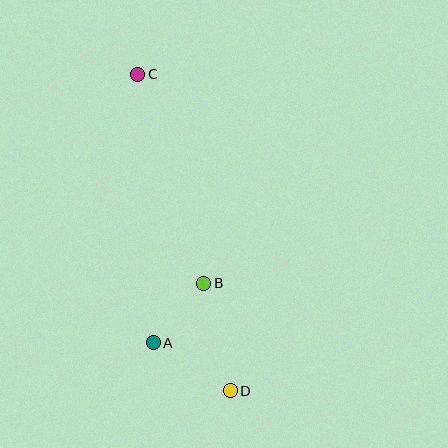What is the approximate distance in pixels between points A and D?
The distance between A and D is approximately 91 pixels.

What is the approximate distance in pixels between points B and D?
The distance between B and D is approximately 110 pixels.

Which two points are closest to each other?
Points A and B are closest to each other.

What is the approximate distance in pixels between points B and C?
The distance between B and C is approximately 219 pixels.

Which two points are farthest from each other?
Points C and D are farthest from each other.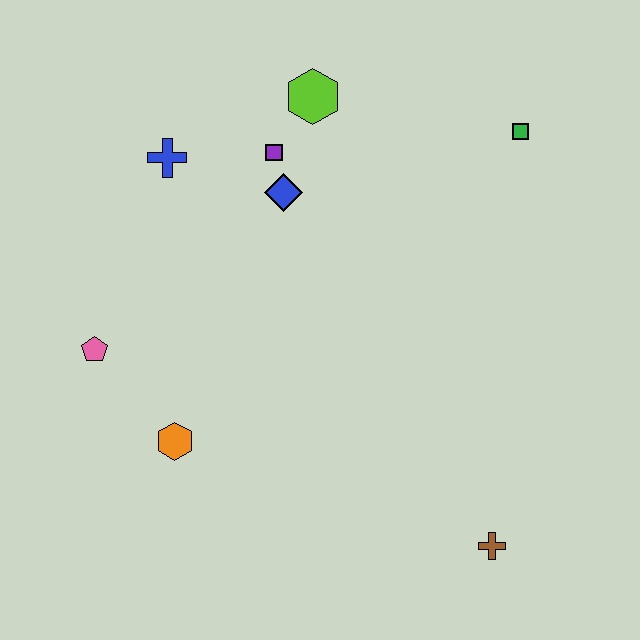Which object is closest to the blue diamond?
The purple square is closest to the blue diamond.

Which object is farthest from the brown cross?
The blue cross is farthest from the brown cross.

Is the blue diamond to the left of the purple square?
No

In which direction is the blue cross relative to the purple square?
The blue cross is to the left of the purple square.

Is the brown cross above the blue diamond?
No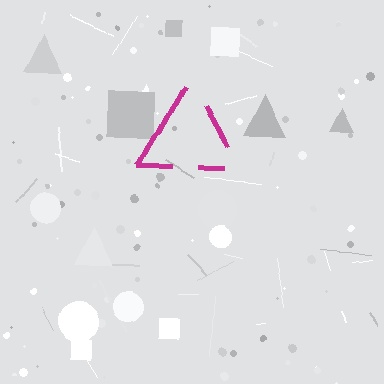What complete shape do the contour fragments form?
The contour fragments form a triangle.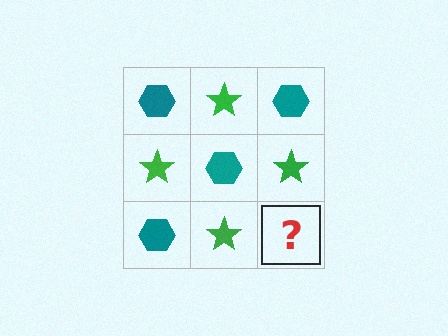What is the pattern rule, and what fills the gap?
The rule is that it alternates teal hexagon and green star in a checkerboard pattern. The gap should be filled with a teal hexagon.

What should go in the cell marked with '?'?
The missing cell should contain a teal hexagon.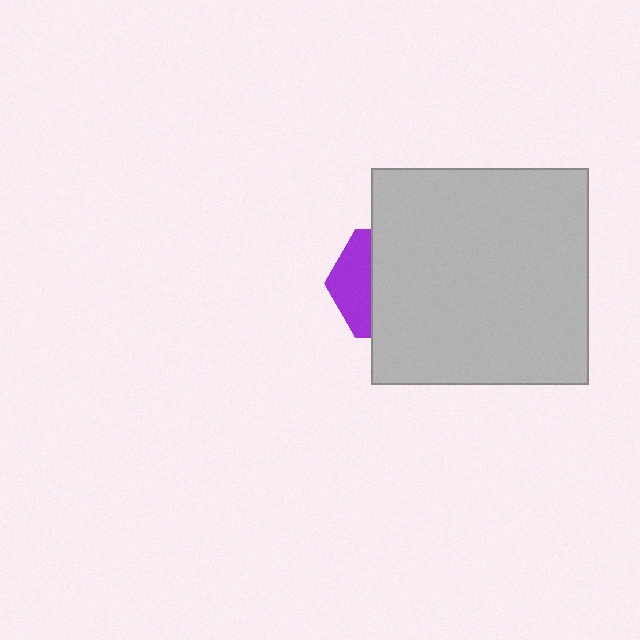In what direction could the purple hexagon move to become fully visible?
The purple hexagon could move left. That would shift it out from behind the light gray square entirely.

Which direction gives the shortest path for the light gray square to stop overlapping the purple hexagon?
Moving right gives the shortest separation.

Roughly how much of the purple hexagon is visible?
A small part of it is visible (roughly 34%).